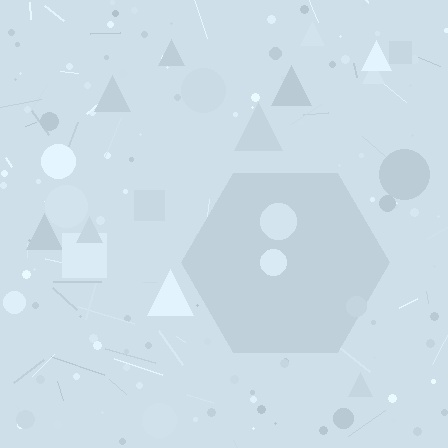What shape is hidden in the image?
A hexagon is hidden in the image.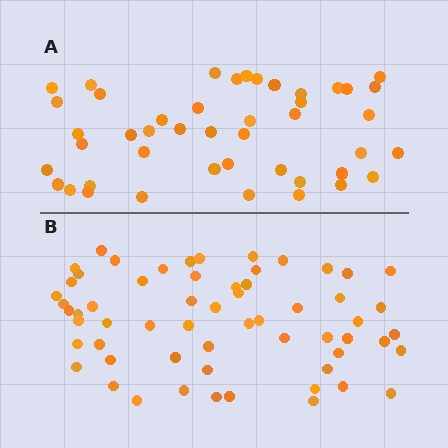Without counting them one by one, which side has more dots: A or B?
Region B (the bottom region) has more dots.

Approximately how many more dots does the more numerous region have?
Region B has approximately 15 more dots than region A.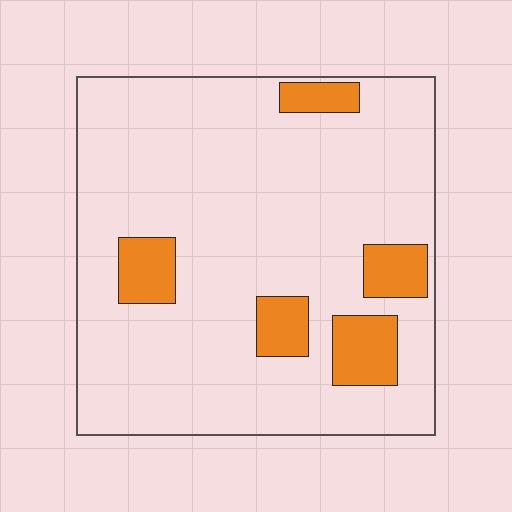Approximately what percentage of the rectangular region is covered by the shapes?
Approximately 15%.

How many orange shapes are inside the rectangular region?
5.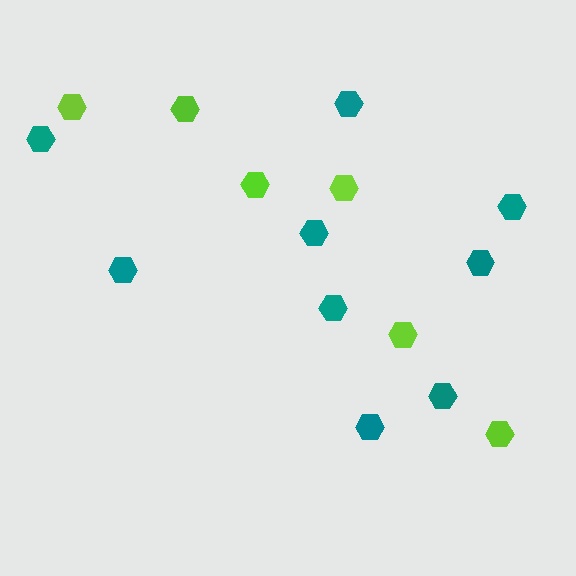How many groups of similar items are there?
There are 2 groups: one group of teal hexagons (9) and one group of lime hexagons (6).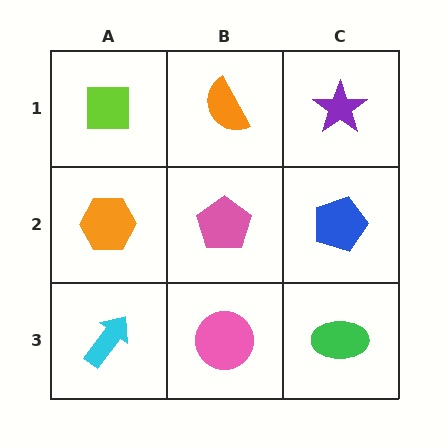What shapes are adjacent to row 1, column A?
An orange hexagon (row 2, column A), an orange semicircle (row 1, column B).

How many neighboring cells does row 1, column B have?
3.